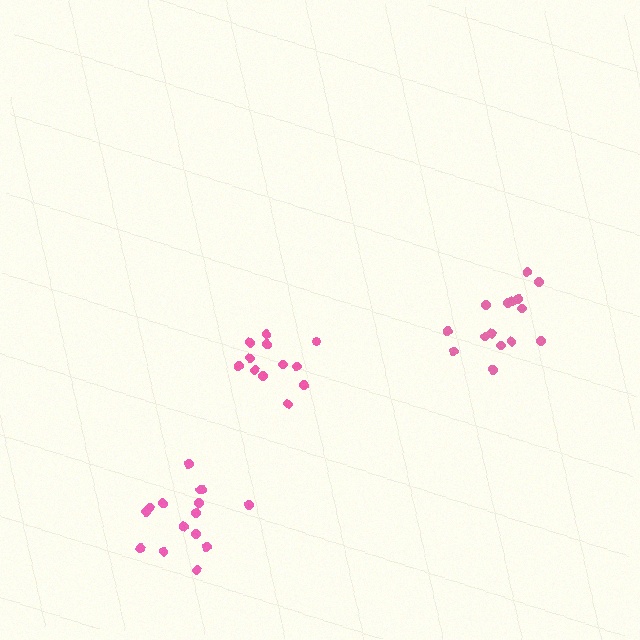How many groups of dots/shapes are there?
There are 3 groups.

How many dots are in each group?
Group 1: 12 dots, Group 2: 15 dots, Group 3: 15 dots (42 total).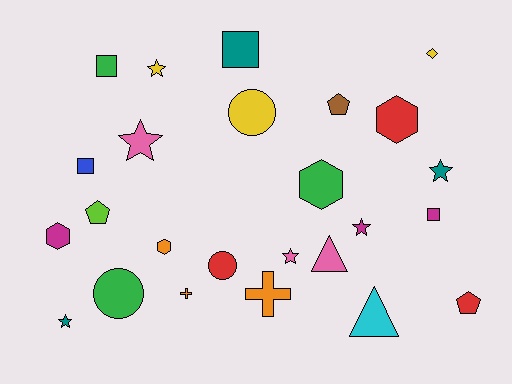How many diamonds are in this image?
There is 1 diamond.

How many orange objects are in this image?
There are 3 orange objects.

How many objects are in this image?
There are 25 objects.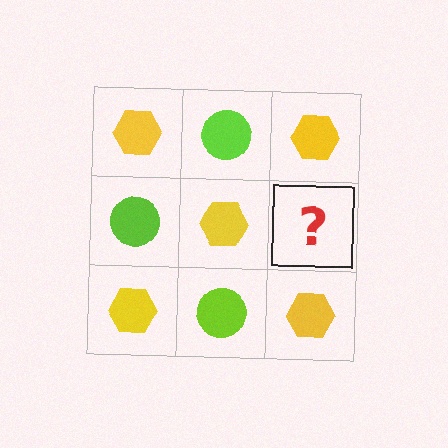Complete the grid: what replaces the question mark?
The question mark should be replaced with a lime circle.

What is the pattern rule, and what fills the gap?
The rule is that it alternates yellow hexagon and lime circle in a checkerboard pattern. The gap should be filled with a lime circle.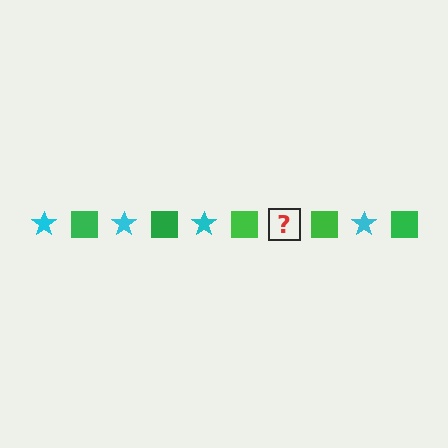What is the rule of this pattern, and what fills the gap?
The rule is that the pattern alternates between cyan star and green square. The gap should be filled with a cyan star.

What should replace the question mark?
The question mark should be replaced with a cyan star.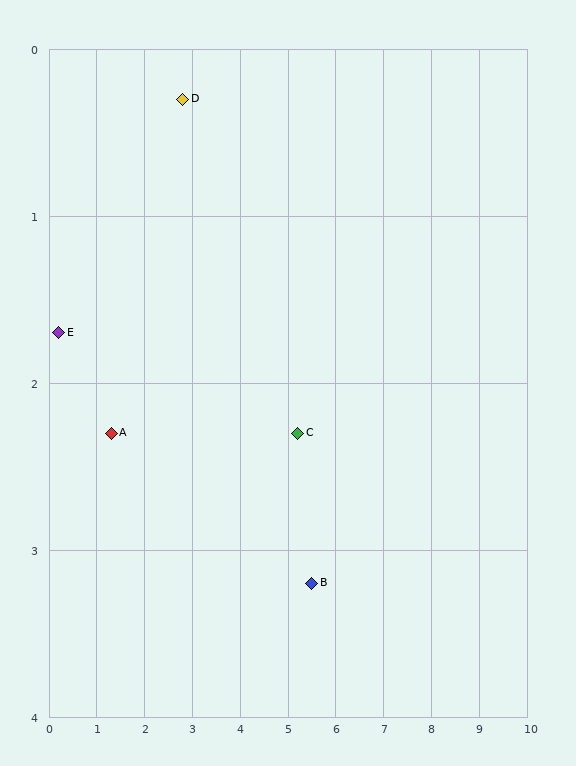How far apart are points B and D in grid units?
Points B and D are about 4.0 grid units apart.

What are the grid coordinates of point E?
Point E is at approximately (0.2, 1.7).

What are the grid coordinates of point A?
Point A is at approximately (1.3, 2.3).